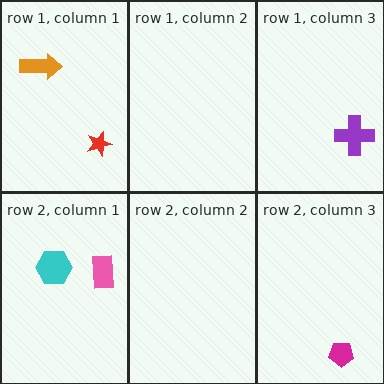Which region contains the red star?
The row 1, column 1 region.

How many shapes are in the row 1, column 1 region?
2.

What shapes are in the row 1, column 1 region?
The orange arrow, the red star.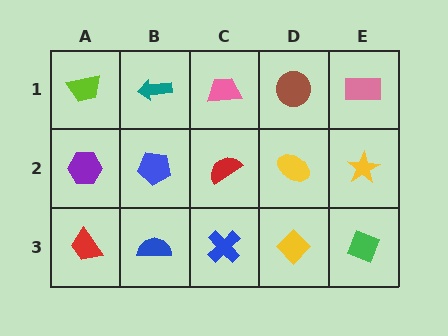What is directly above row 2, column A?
A lime trapezoid.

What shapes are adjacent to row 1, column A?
A purple hexagon (row 2, column A), a teal arrow (row 1, column B).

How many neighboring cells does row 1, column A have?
2.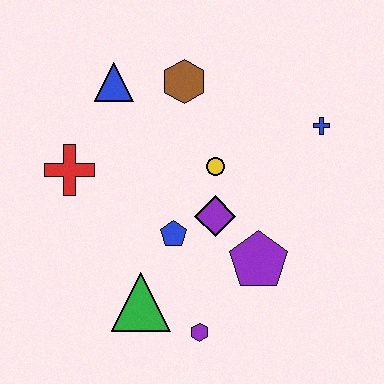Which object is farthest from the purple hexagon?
The blue triangle is farthest from the purple hexagon.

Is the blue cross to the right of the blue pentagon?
Yes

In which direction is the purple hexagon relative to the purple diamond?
The purple hexagon is below the purple diamond.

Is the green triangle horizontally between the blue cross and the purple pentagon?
No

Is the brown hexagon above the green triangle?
Yes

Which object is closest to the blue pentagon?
The purple diamond is closest to the blue pentagon.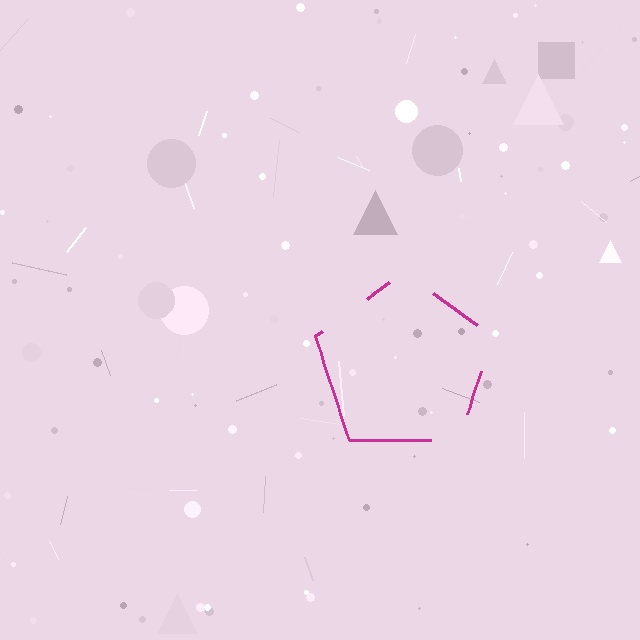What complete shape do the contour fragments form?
The contour fragments form a pentagon.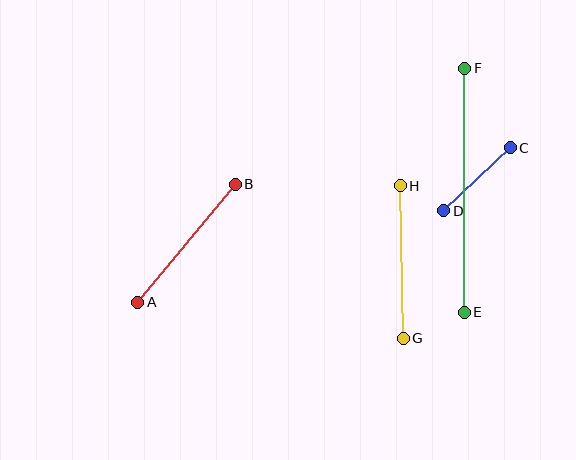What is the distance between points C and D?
The distance is approximately 92 pixels.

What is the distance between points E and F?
The distance is approximately 244 pixels.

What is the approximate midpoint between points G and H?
The midpoint is at approximately (402, 262) pixels.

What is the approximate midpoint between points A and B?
The midpoint is at approximately (187, 243) pixels.